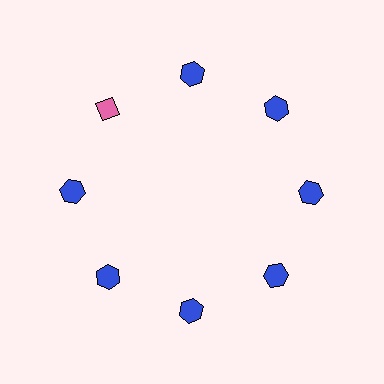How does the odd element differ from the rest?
It differs in both color (pink instead of blue) and shape (diamond instead of hexagon).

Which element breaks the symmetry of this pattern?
The pink diamond at roughly the 10 o'clock position breaks the symmetry. All other shapes are blue hexagons.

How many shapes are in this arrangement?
There are 8 shapes arranged in a ring pattern.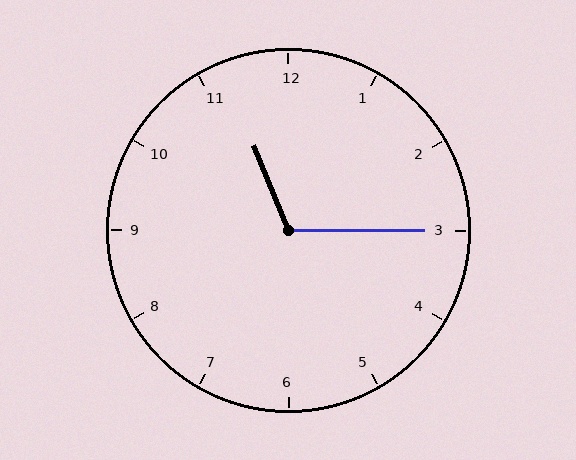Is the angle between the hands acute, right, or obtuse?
It is obtuse.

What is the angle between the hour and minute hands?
Approximately 112 degrees.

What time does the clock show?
11:15.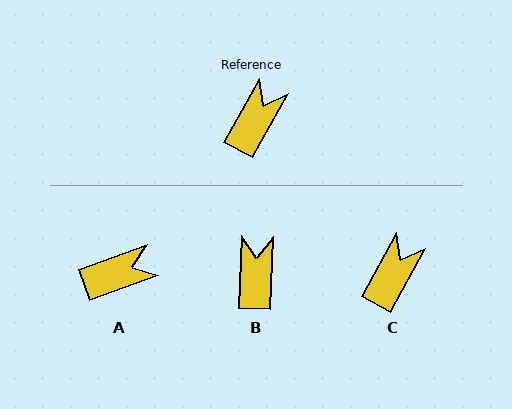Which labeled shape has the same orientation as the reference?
C.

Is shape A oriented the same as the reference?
No, it is off by about 42 degrees.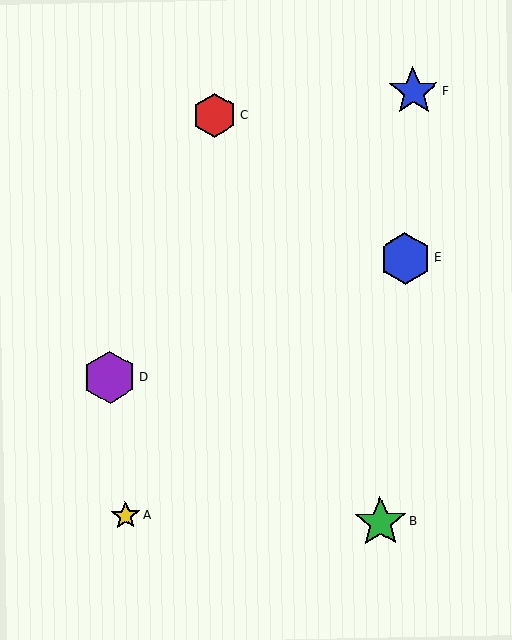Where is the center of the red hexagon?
The center of the red hexagon is at (215, 115).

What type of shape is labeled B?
Shape B is a green star.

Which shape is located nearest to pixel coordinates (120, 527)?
The yellow star (labeled A) at (125, 516) is nearest to that location.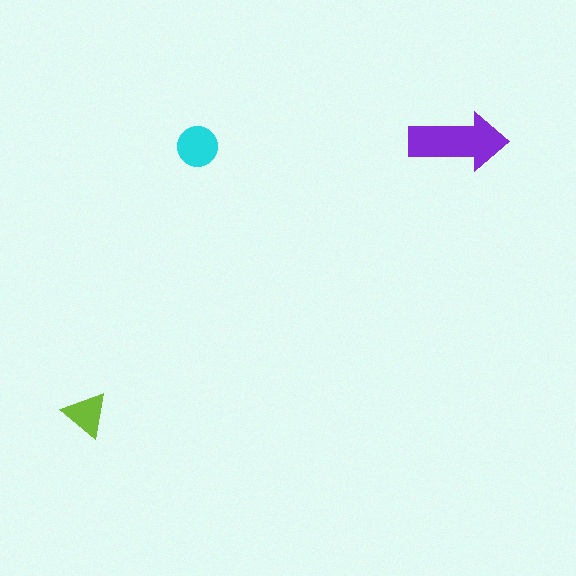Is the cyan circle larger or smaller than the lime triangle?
Larger.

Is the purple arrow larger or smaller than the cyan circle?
Larger.